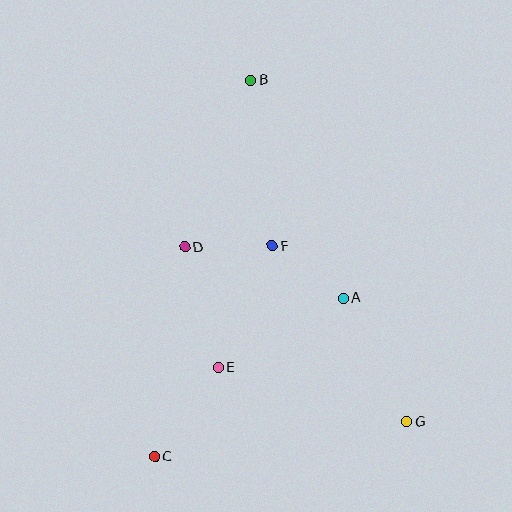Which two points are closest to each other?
Points D and F are closest to each other.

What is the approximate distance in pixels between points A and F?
The distance between A and F is approximately 88 pixels.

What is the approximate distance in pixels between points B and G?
The distance between B and G is approximately 376 pixels.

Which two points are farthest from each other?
Points B and C are farthest from each other.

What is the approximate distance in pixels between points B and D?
The distance between B and D is approximately 180 pixels.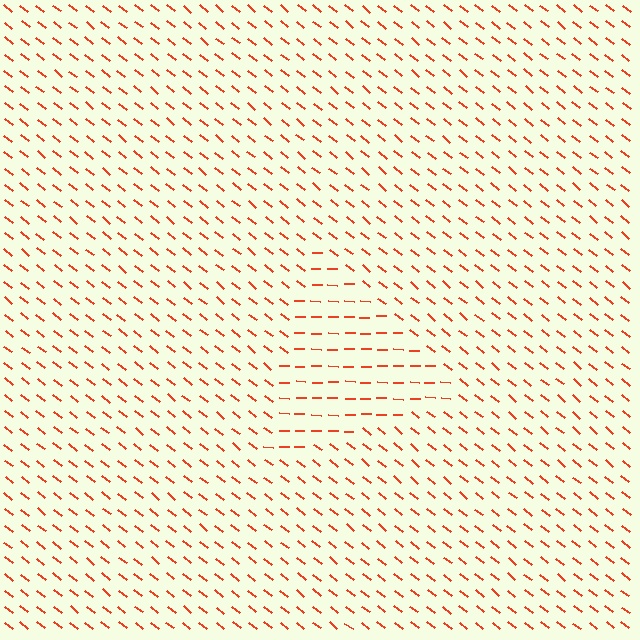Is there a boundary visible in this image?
Yes, there is a texture boundary formed by a change in line orientation.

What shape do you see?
I see a triangle.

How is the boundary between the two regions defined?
The boundary is defined purely by a change in line orientation (approximately 36 degrees difference). All lines are the same color and thickness.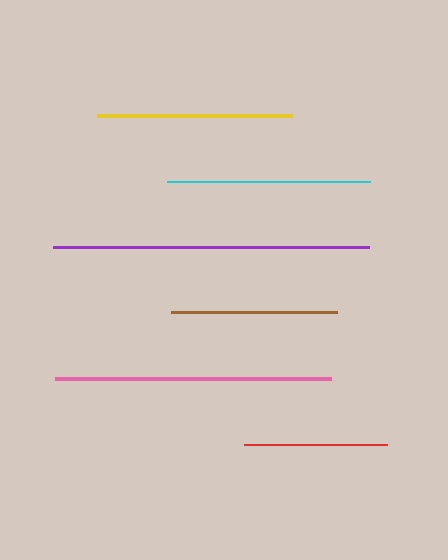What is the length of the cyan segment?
The cyan segment is approximately 202 pixels long.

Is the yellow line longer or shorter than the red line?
The yellow line is longer than the red line.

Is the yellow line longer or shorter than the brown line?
The yellow line is longer than the brown line.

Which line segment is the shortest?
The red line is the shortest at approximately 143 pixels.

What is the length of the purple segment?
The purple segment is approximately 316 pixels long.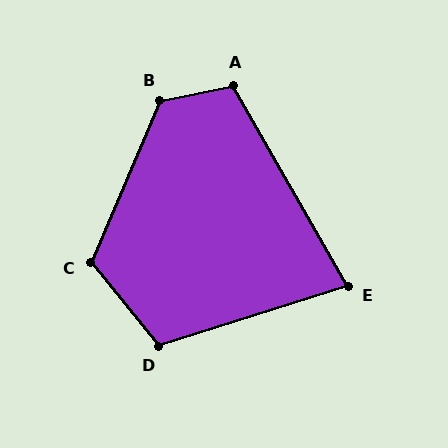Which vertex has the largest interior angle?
B, at approximately 125 degrees.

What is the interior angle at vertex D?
Approximately 111 degrees (obtuse).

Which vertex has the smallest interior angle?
E, at approximately 78 degrees.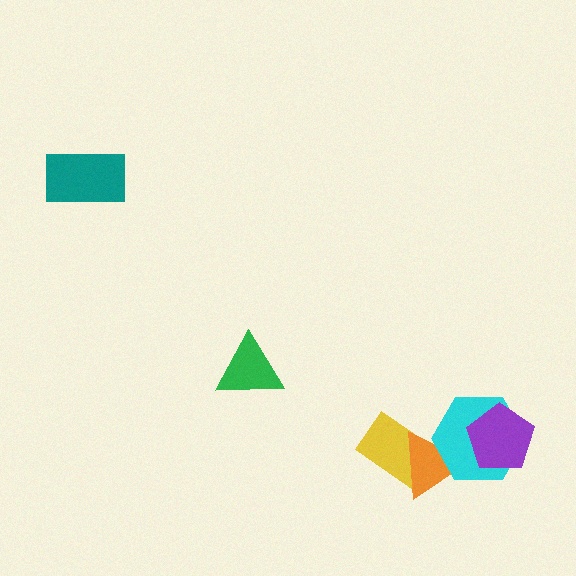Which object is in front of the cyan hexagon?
The purple pentagon is in front of the cyan hexagon.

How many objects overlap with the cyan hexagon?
2 objects overlap with the cyan hexagon.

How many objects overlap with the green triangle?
0 objects overlap with the green triangle.